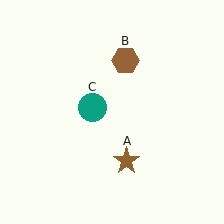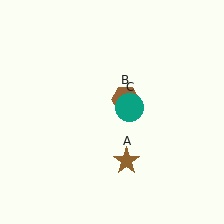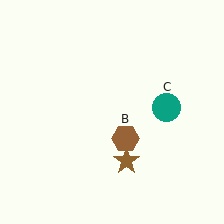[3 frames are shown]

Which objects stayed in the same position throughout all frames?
Brown star (object A) remained stationary.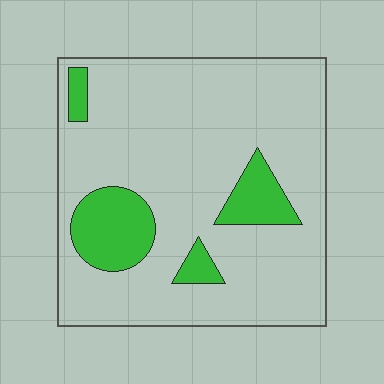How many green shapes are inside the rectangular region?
4.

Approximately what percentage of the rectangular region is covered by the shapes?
Approximately 15%.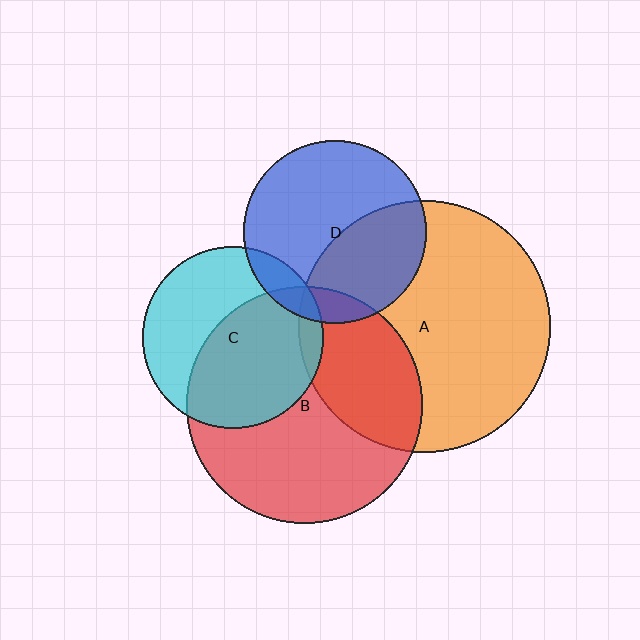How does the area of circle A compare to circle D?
Approximately 1.9 times.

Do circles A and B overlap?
Yes.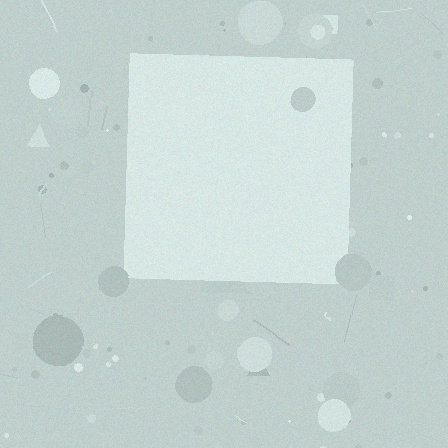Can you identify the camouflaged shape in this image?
The camouflaged shape is a square.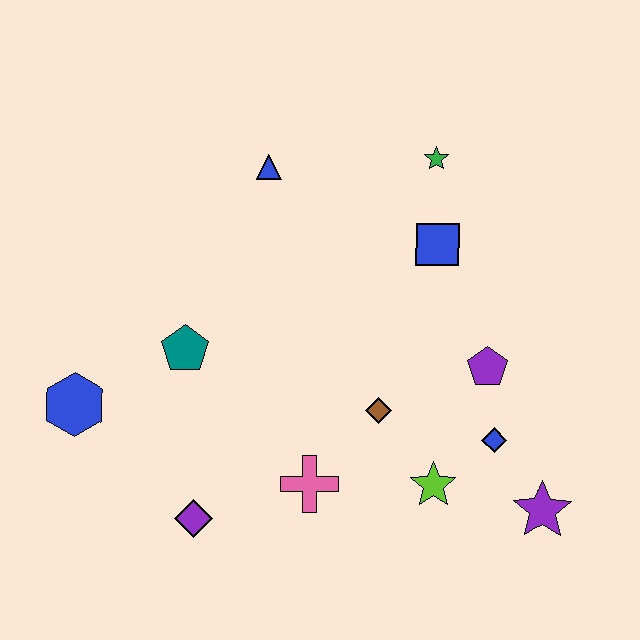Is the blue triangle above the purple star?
Yes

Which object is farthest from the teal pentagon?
The purple star is farthest from the teal pentagon.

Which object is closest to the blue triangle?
The green star is closest to the blue triangle.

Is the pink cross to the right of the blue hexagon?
Yes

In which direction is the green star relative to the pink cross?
The green star is above the pink cross.